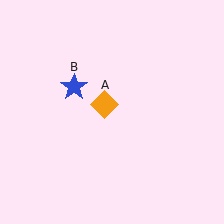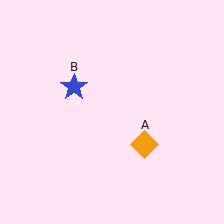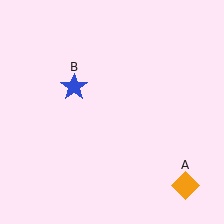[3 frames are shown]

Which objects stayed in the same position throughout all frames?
Blue star (object B) remained stationary.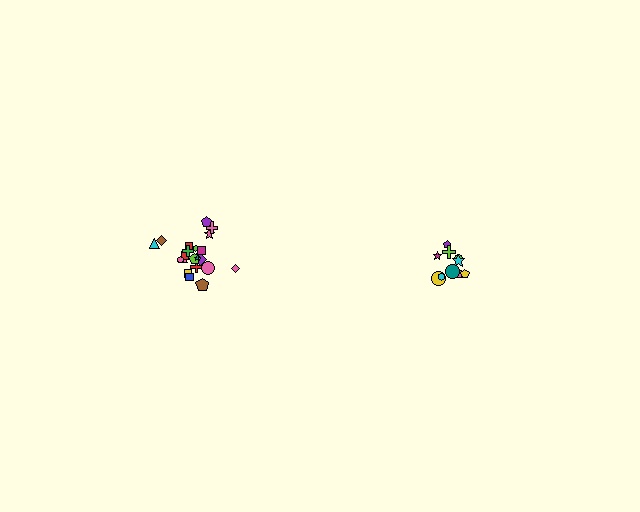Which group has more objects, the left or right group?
The left group.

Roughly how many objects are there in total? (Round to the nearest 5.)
Roughly 30 objects in total.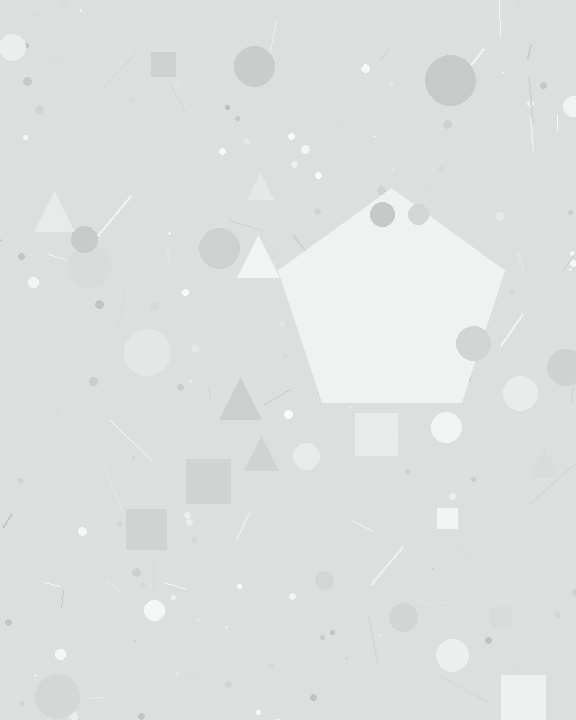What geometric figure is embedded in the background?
A pentagon is embedded in the background.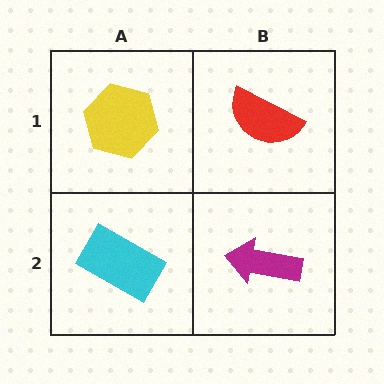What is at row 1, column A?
A yellow hexagon.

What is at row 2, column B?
A magenta arrow.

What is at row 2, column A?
A cyan rectangle.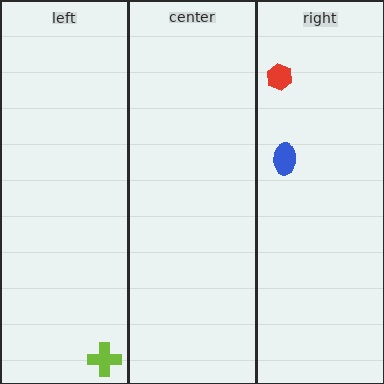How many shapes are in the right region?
2.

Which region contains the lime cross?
The left region.